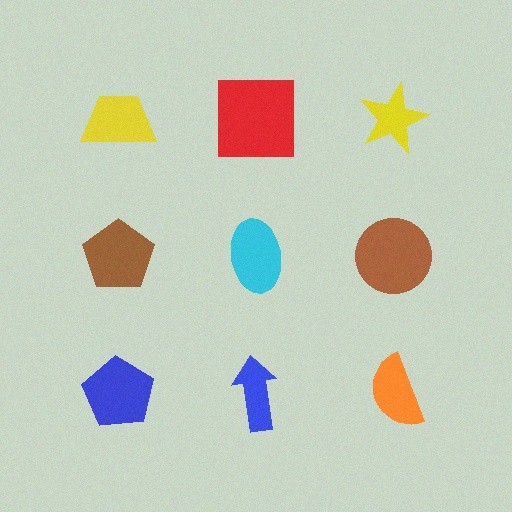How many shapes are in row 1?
3 shapes.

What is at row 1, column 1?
A yellow trapezoid.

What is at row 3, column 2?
A blue arrow.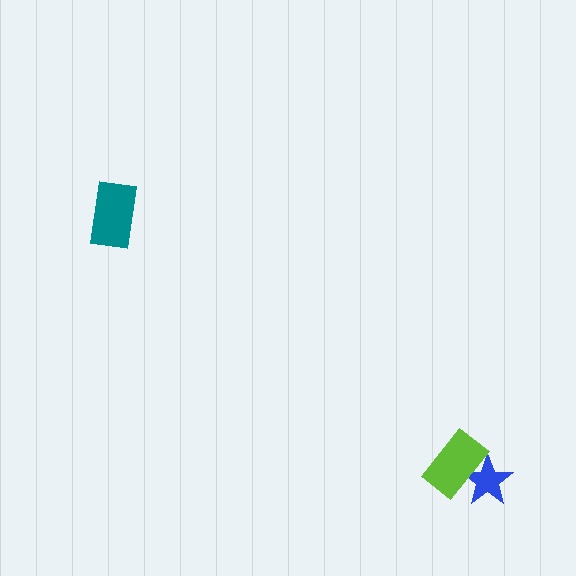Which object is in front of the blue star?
The lime rectangle is in front of the blue star.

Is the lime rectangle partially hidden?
No, no other shape covers it.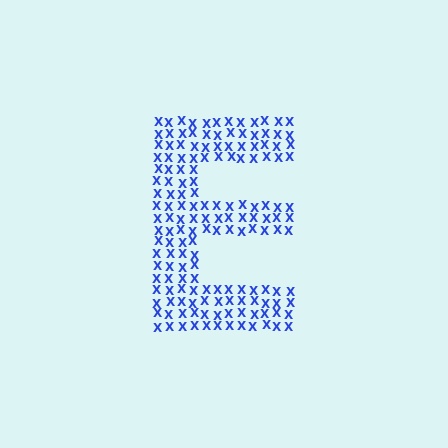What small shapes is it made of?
It is made of small letter X's.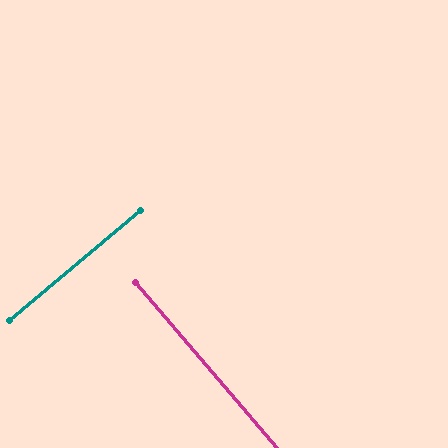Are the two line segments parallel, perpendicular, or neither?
Perpendicular — they meet at approximately 89°.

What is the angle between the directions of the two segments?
Approximately 89 degrees.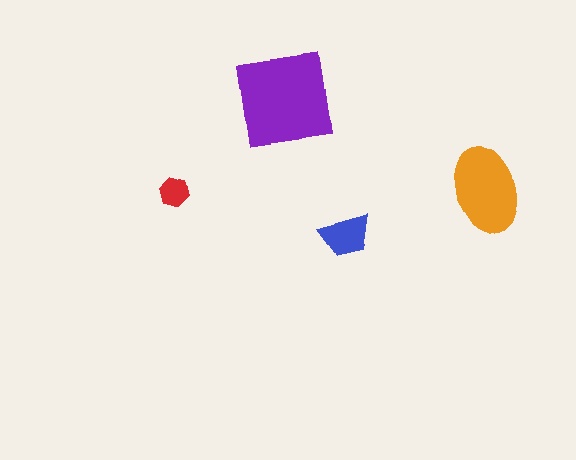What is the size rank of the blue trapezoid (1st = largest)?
3rd.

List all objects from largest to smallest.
The purple square, the orange ellipse, the blue trapezoid, the red hexagon.